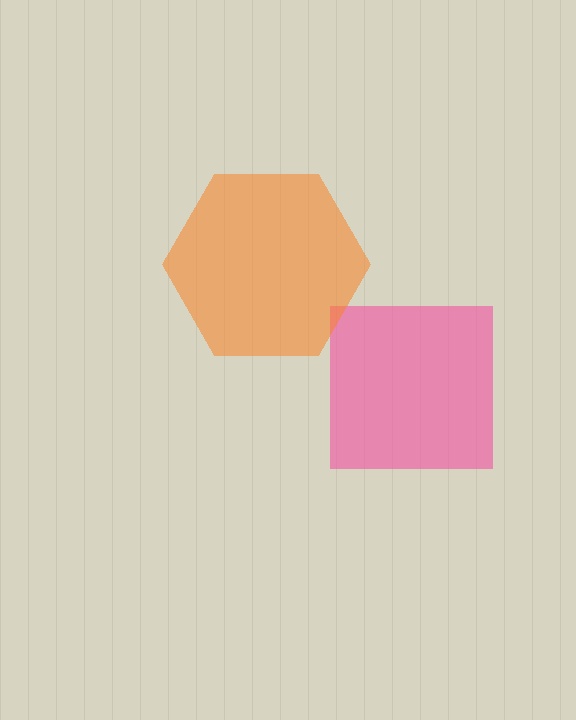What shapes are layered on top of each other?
The layered shapes are: a pink square, an orange hexagon.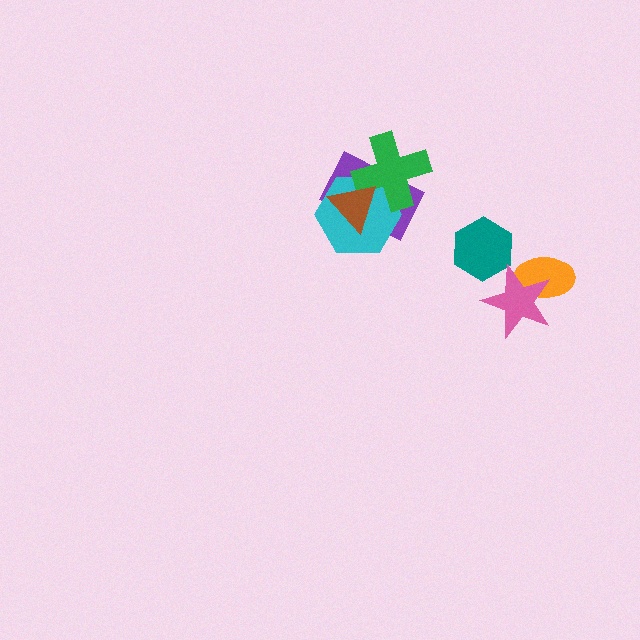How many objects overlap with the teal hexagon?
1 object overlaps with the teal hexagon.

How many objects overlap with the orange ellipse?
1 object overlaps with the orange ellipse.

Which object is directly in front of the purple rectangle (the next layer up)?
The cyan hexagon is directly in front of the purple rectangle.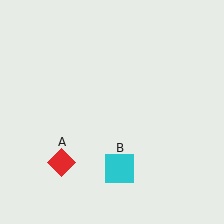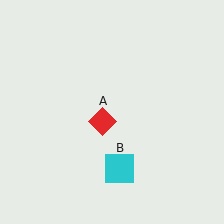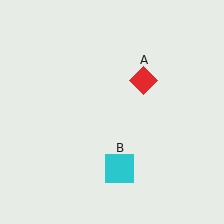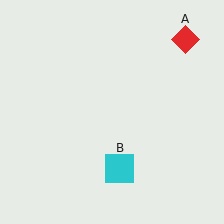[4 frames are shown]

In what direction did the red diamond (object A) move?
The red diamond (object A) moved up and to the right.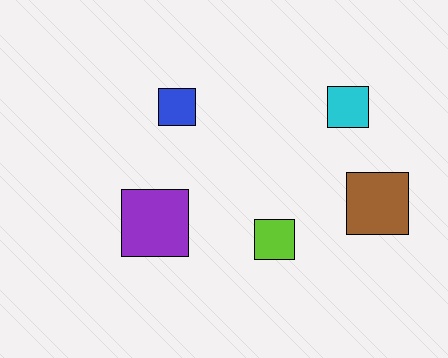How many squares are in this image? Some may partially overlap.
There are 5 squares.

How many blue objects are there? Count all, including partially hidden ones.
There is 1 blue object.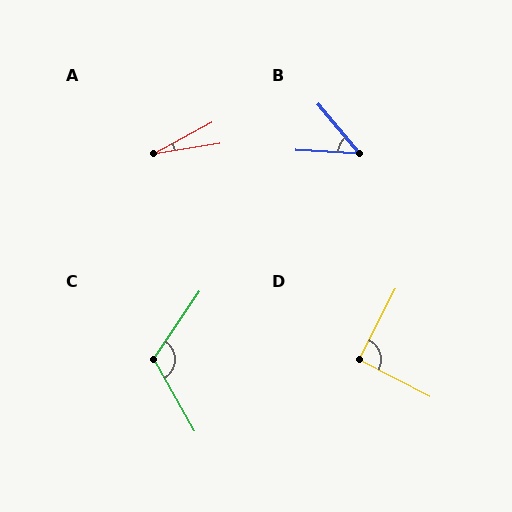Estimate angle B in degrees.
Approximately 47 degrees.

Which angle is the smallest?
A, at approximately 20 degrees.